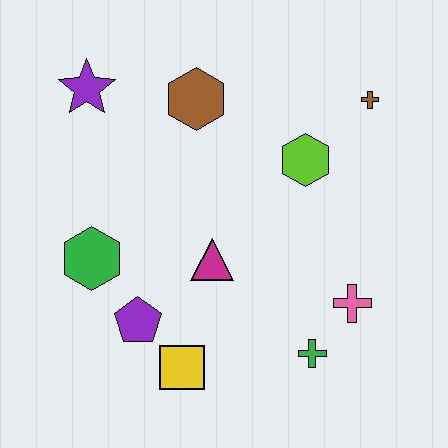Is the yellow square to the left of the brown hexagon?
Yes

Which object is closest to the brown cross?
The lime hexagon is closest to the brown cross.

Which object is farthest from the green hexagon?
The brown cross is farthest from the green hexagon.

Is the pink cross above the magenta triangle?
No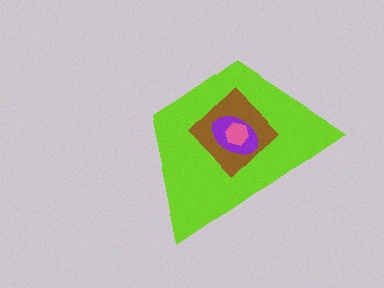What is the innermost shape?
The pink hexagon.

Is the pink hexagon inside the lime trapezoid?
Yes.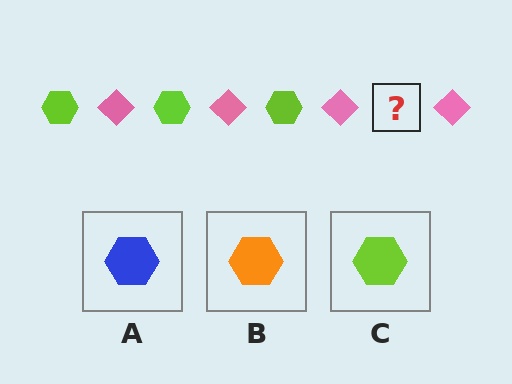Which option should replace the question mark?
Option C.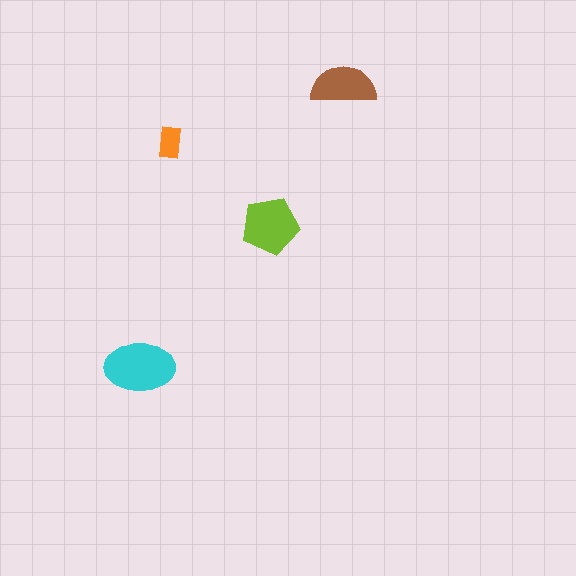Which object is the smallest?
The orange rectangle.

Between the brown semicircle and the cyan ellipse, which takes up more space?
The cyan ellipse.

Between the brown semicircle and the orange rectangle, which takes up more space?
The brown semicircle.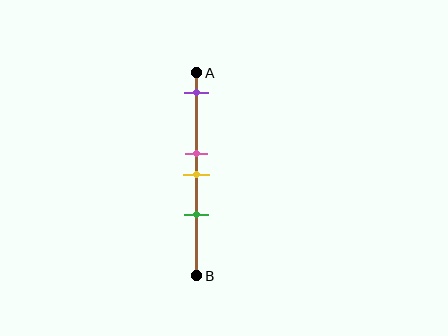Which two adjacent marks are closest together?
The pink and yellow marks are the closest adjacent pair.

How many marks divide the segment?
There are 4 marks dividing the segment.